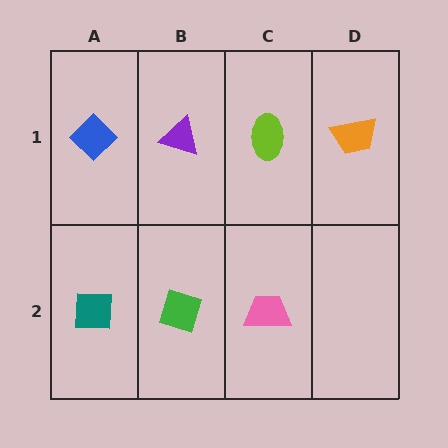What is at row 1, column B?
A purple triangle.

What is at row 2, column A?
A teal square.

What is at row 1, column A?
A blue diamond.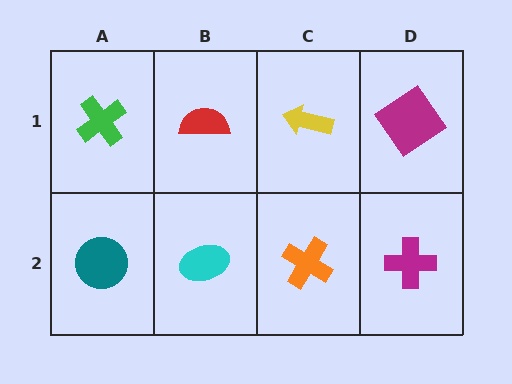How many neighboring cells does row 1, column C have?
3.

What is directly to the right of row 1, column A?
A red semicircle.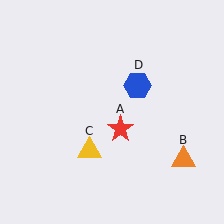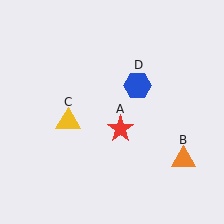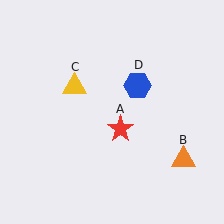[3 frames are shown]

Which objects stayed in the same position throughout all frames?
Red star (object A) and orange triangle (object B) and blue hexagon (object D) remained stationary.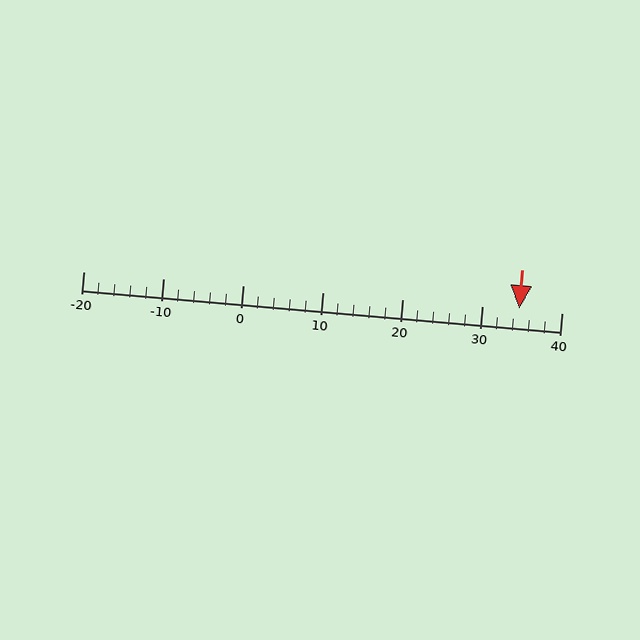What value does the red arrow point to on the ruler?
The red arrow points to approximately 35.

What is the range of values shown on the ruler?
The ruler shows values from -20 to 40.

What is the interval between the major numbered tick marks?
The major tick marks are spaced 10 units apart.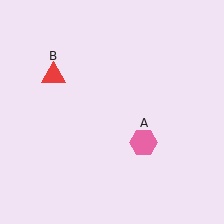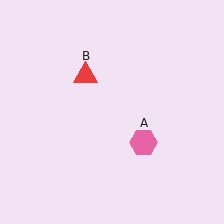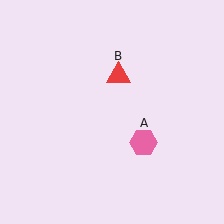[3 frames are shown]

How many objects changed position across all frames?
1 object changed position: red triangle (object B).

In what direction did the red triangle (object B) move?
The red triangle (object B) moved right.